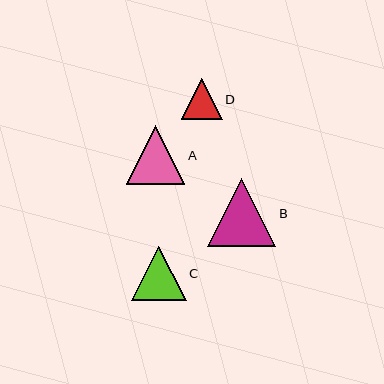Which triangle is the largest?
Triangle B is the largest with a size of approximately 68 pixels.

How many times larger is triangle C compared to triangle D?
Triangle C is approximately 1.3 times the size of triangle D.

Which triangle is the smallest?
Triangle D is the smallest with a size of approximately 41 pixels.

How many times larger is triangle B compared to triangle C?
Triangle B is approximately 1.3 times the size of triangle C.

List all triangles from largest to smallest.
From largest to smallest: B, A, C, D.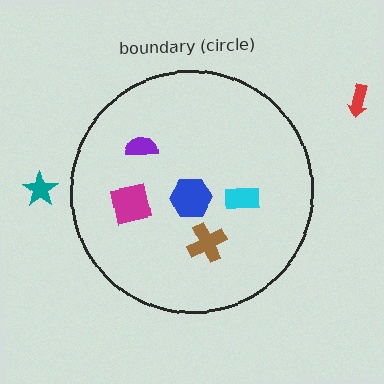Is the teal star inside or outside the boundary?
Outside.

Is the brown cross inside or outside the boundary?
Inside.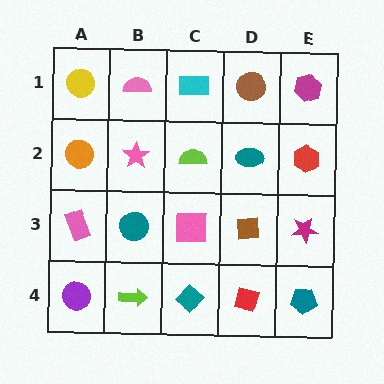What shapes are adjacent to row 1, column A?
An orange circle (row 2, column A), a pink semicircle (row 1, column B).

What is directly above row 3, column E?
A red hexagon.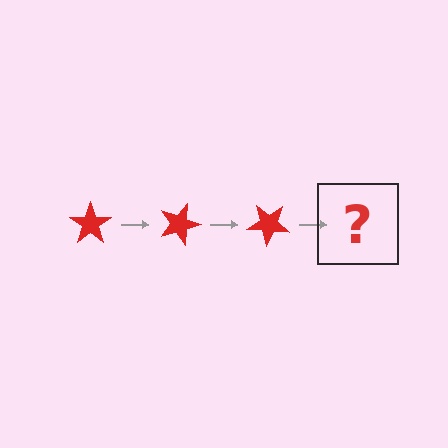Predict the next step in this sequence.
The next step is a red star rotated 60 degrees.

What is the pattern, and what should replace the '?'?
The pattern is that the star rotates 20 degrees each step. The '?' should be a red star rotated 60 degrees.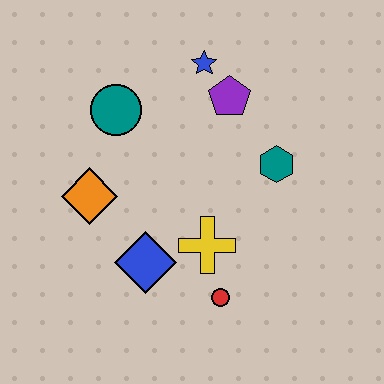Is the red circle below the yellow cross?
Yes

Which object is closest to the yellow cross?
The red circle is closest to the yellow cross.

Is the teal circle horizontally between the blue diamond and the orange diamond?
Yes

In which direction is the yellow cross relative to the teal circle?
The yellow cross is below the teal circle.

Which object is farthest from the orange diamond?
The teal hexagon is farthest from the orange diamond.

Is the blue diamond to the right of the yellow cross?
No